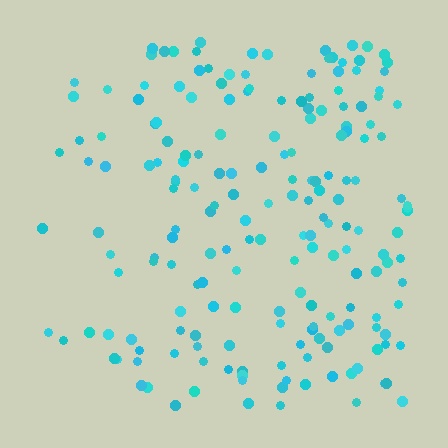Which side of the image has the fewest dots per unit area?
The left.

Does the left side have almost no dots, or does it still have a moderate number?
Still a moderate number, just noticeably fewer than the right.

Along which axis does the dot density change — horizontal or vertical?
Horizontal.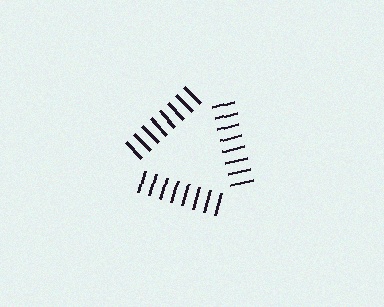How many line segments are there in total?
24 — 8 along each of the 3 edges.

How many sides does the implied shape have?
3 sides — the line-ends trace a triangle.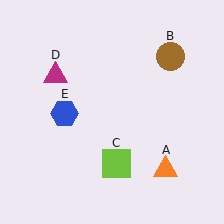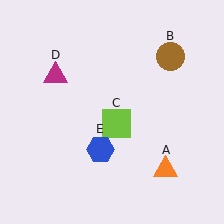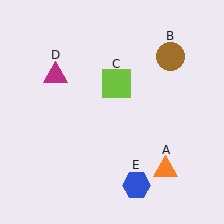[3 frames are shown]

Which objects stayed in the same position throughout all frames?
Orange triangle (object A) and brown circle (object B) and magenta triangle (object D) remained stationary.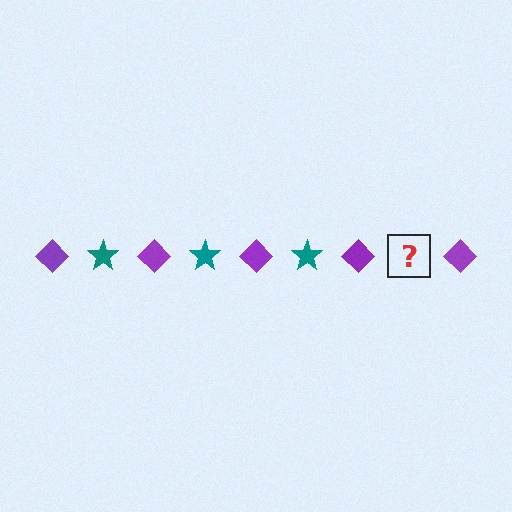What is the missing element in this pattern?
The missing element is a teal star.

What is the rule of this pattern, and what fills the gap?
The rule is that the pattern alternates between purple diamond and teal star. The gap should be filled with a teal star.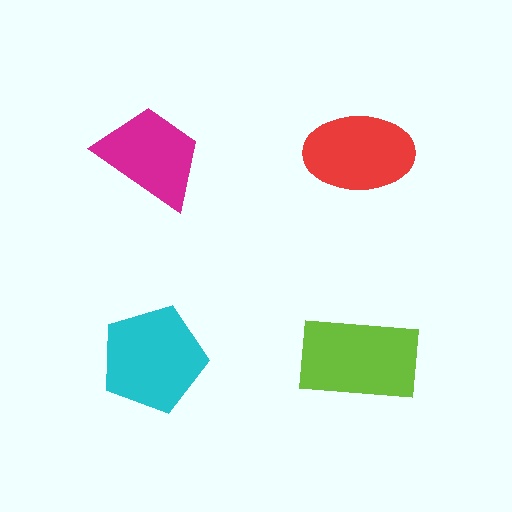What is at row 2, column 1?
A cyan pentagon.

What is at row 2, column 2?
A lime rectangle.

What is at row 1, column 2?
A red ellipse.